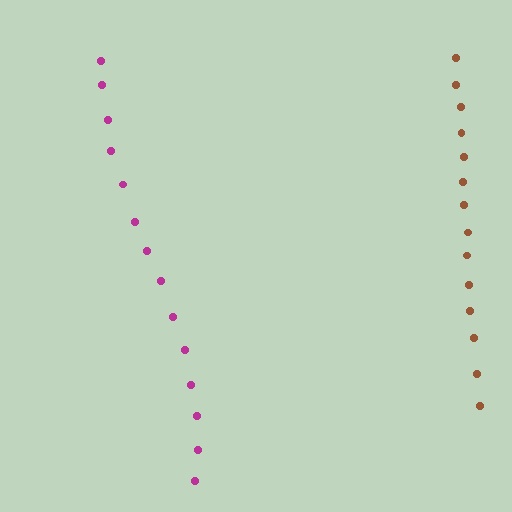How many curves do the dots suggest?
There are 2 distinct paths.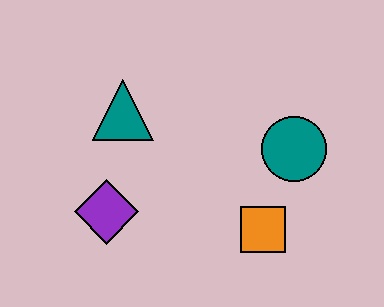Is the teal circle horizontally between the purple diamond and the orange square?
No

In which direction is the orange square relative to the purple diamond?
The orange square is to the right of the purple diamond.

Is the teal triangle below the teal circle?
No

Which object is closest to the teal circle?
The orange square is closest to the teal circle.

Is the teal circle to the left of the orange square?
No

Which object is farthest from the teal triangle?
The orange square is farthest from the teal triangle.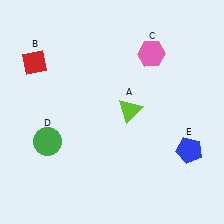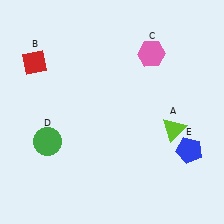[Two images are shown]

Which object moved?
The lime triangle (A) moved right.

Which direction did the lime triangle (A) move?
The lime triangle (A) moved right.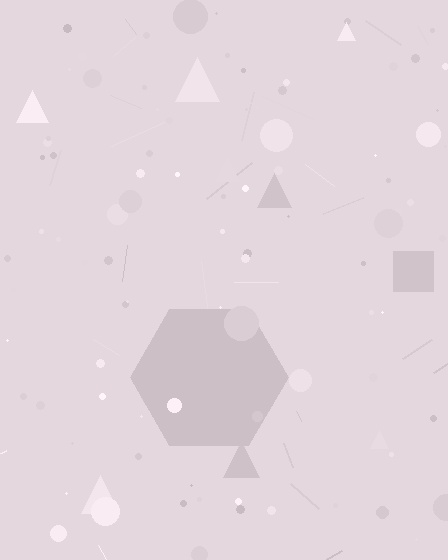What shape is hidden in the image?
A hexagon is hidden in the image.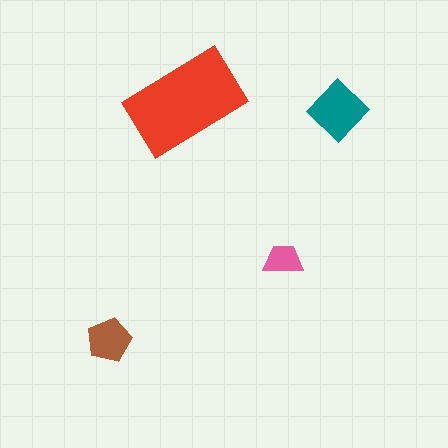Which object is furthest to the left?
The brown pentagon is leftmost.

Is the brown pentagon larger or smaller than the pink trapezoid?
Larger.